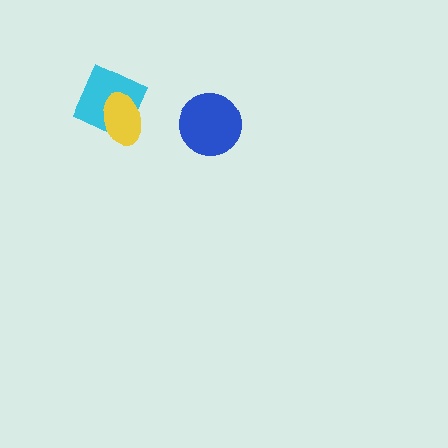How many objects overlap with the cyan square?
1 object overlaps with the cyan square.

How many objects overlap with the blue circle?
0 objects overlap with the blue circle.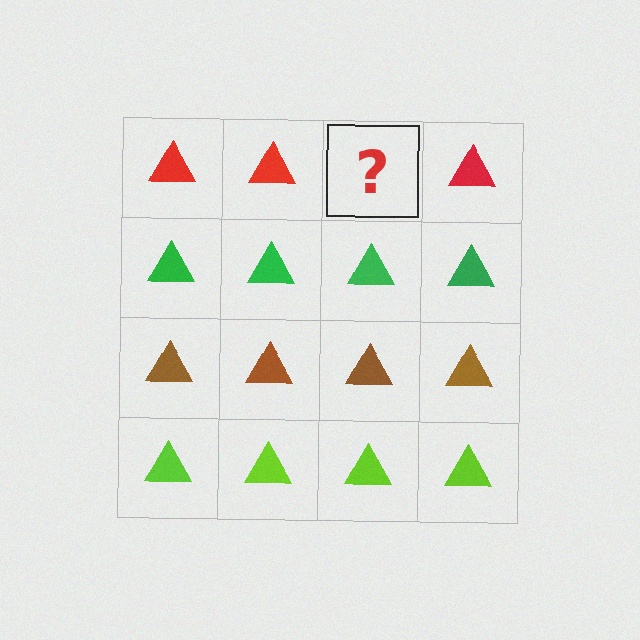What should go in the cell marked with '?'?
The missing cell should contain a red triangle.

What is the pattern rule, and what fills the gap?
The rule is that each row has a consistent color. The gap should be filled with a red triangle.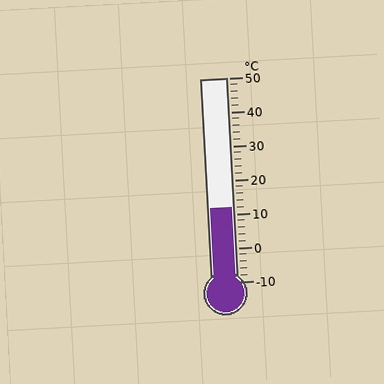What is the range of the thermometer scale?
The thermometer scale ranges from -10°C to 50°C.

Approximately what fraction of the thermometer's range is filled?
The thermometer is filled to approximately 35% of its range.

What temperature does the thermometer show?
The thermometer shows approximately 12°C.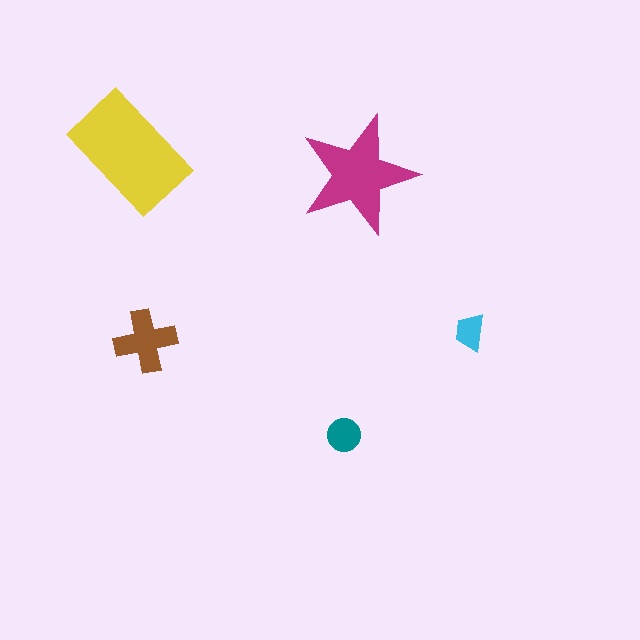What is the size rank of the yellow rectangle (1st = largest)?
1st.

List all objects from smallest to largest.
The cyan trapezoid, the teal circle, the brown cross, the magenta star, the yellow rectangle.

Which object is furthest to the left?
The yellow rectangle is leftmost.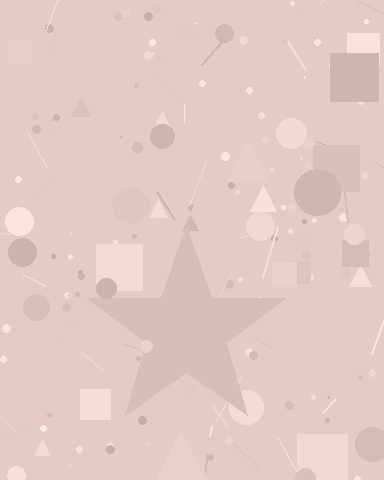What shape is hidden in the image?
A star is hidden in the image.